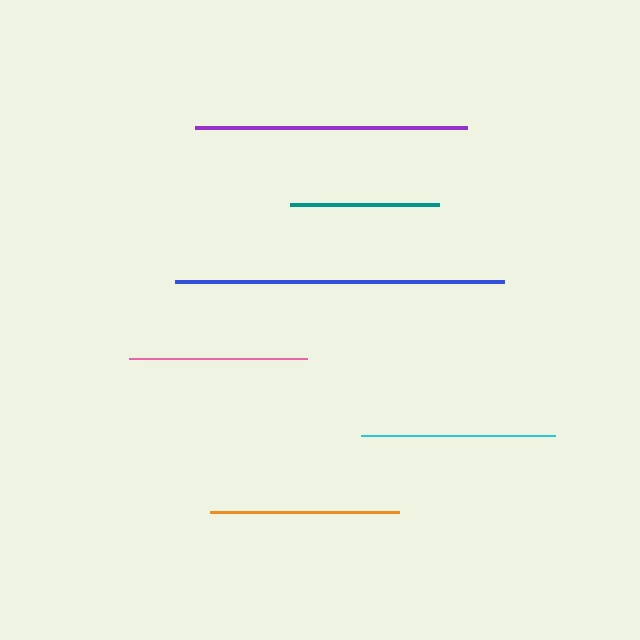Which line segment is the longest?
The blue line is the longest at approximately 329 pixels.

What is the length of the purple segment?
The purple segment is approximately 273 pixels long.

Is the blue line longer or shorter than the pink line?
The blue line is longer than the pink line.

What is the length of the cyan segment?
The cyan segment is approximately 194 pixels long.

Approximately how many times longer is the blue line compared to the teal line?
The blue line is approximately 2.2 times the length of the teal line.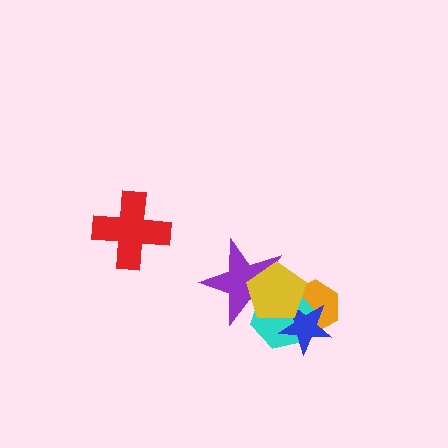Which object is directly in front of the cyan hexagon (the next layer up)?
The blue star is directly in front of the cyan hexagon.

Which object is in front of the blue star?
The yellow pentagon is in front of the blue star.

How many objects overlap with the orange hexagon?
3 objects overlap with the orange hexagon.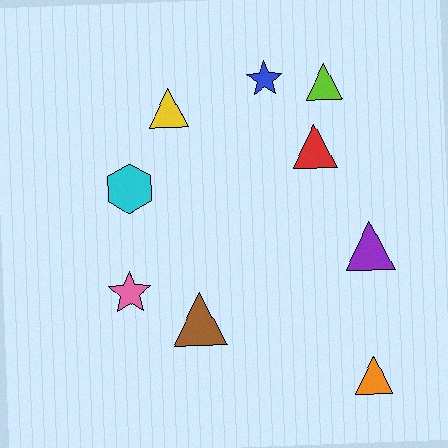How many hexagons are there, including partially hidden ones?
There is 1 hexagon.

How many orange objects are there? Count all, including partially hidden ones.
There is 1 orange object.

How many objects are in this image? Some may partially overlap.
There are 9 objects.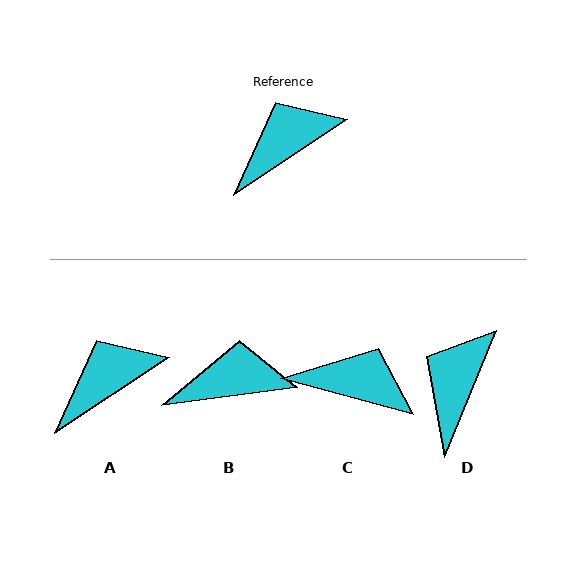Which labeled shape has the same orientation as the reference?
A.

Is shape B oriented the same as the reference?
No, it is off by about 26 degrees.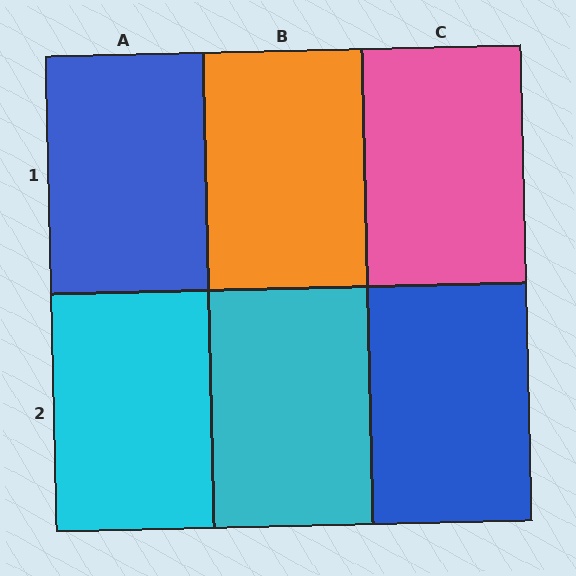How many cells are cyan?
2 cells are cyan.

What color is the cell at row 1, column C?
Pink.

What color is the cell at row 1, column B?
Orange.